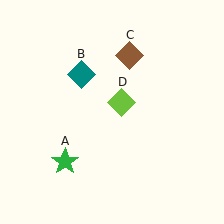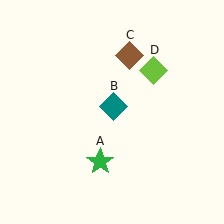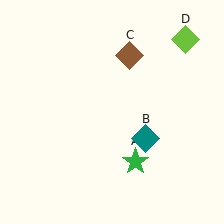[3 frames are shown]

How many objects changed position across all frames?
3 objects changed position: green star (object A), teal diamond (object B), lime diamond (object D).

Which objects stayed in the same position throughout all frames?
Brown diamond (object C) remained stationary.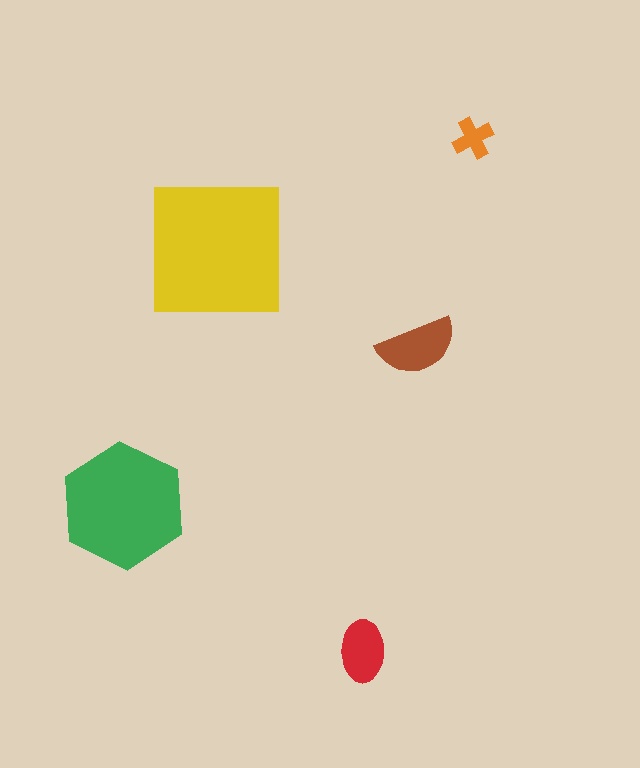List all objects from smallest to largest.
The orange cross, the red ellipse, the brown semicircle, the green hexagon, the yellow square.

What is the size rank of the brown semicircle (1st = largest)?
3rd.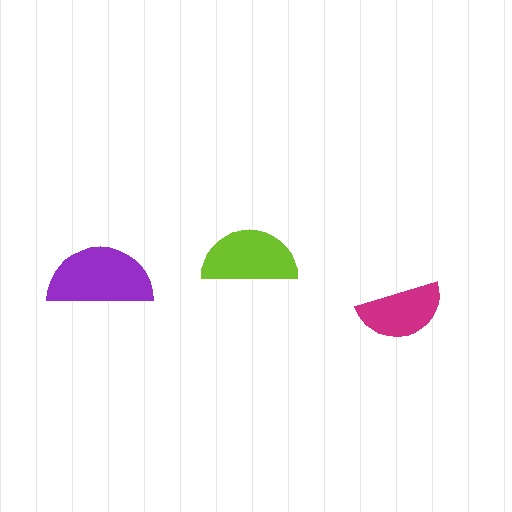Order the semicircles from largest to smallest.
the purple one, the lime one, the magenta one.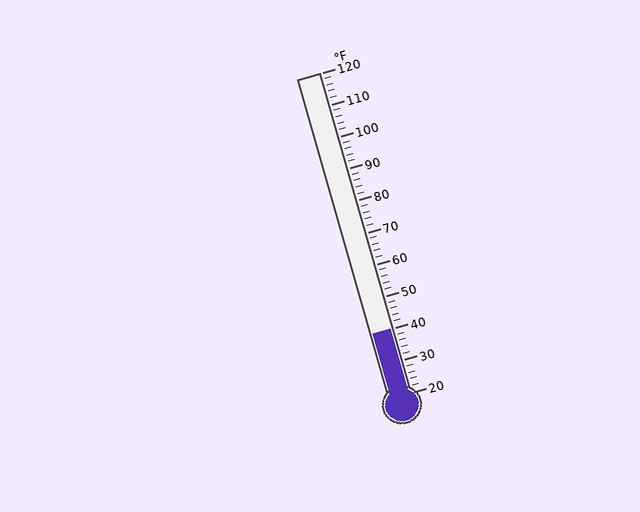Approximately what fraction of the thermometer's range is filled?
The thermometer is filled to approximately 20% of its range.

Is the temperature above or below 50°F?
The temperature is below 50°F.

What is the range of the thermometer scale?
The thermometer scale ranges from 20°F to 120°F.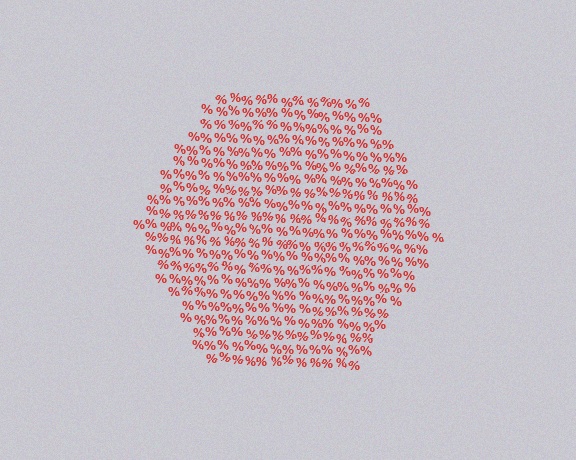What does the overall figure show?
The overall figure shows a hexagon.